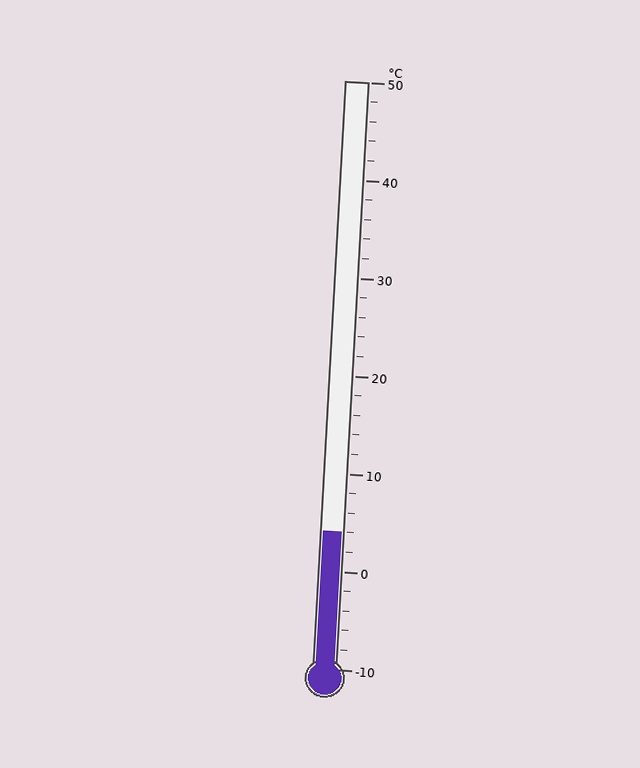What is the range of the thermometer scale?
The thermometer scale ranges from -10°C to 50°C.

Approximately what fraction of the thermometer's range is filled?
The thermometer is filled to approximately 25% of its range.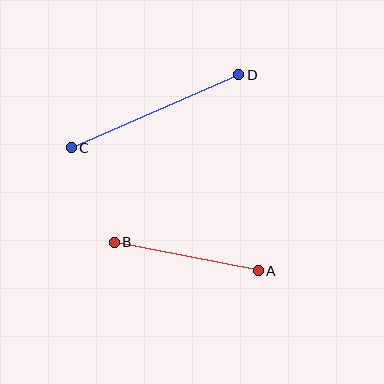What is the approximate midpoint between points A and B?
The midpoint is at approximately (186, 256) pixels.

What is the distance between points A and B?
The distance is approximately 147 pixels.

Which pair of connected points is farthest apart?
Points C and D are farthest apart.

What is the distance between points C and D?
The distance is approximately 183 pixels.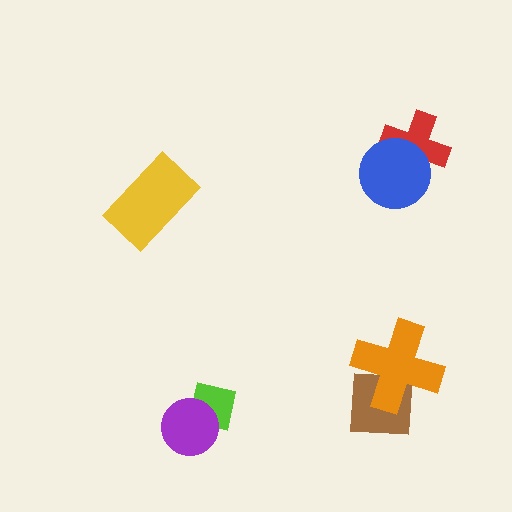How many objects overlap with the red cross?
1 object overlaps with the red cross.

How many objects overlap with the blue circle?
1 object overlaps with the blue circle.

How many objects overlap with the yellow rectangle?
0 objects overlap with the yellow rectangle.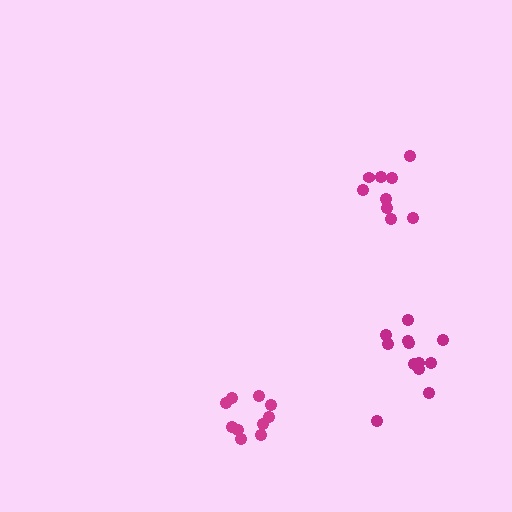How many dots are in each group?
Group 1: 10 dots, Group 2: 9 dots, Group 3: 12 dots (31 total).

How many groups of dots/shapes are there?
There are 3 groups.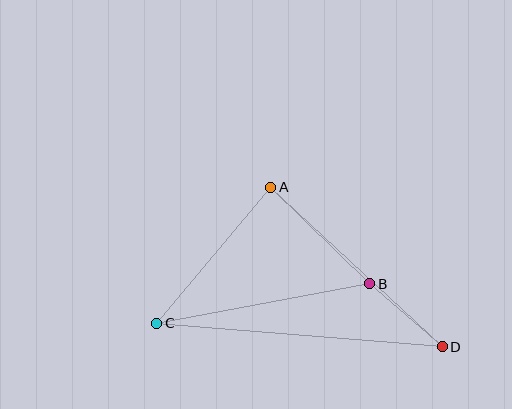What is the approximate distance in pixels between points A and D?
The distance between A and D is approximately 234 pixels.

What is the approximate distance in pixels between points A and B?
The distance between A and B is approximately 138 pixels.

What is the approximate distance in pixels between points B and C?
The distance between B and C is approximately 216 pixels.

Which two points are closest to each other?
Points B and D are closest to each other.